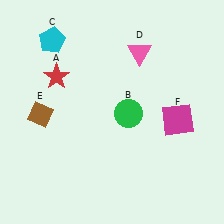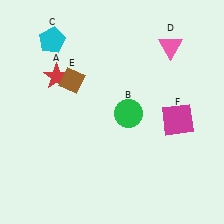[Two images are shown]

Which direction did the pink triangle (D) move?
The pink triangle (D) moved right.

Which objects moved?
The objects that moved are: the pink triangle (D), the brown diamond (E).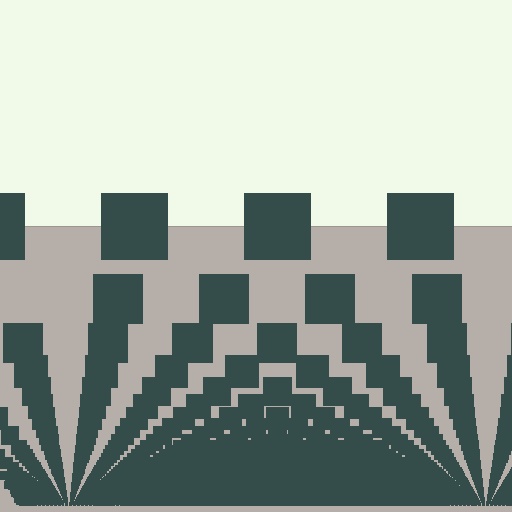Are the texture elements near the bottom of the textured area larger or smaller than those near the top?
Smaller. The gradient is inverted — elements near the bottom are smaller and denser.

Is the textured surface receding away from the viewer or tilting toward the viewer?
The surface appears to tilt toward the viewer. Texture elements get larger and sparser toward the top.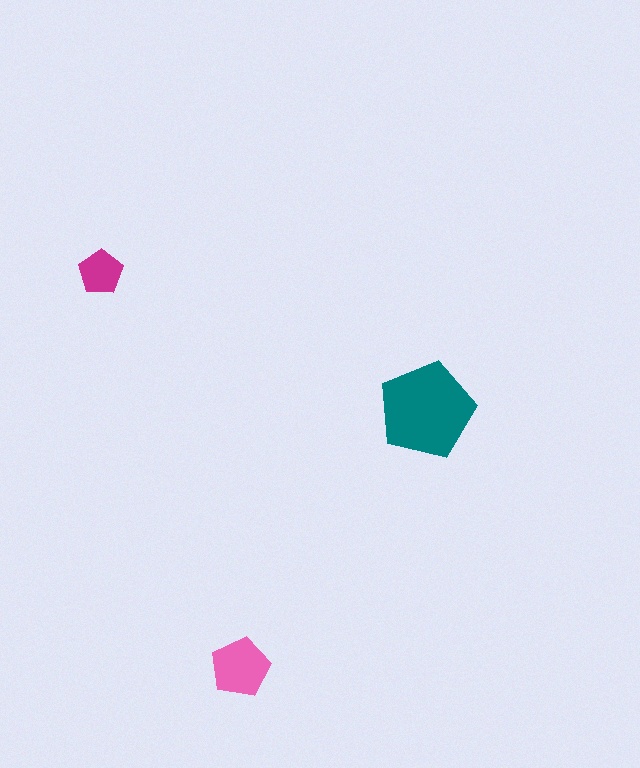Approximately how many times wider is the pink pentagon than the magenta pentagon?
About 1.5 times wider.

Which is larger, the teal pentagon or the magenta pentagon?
The teal one.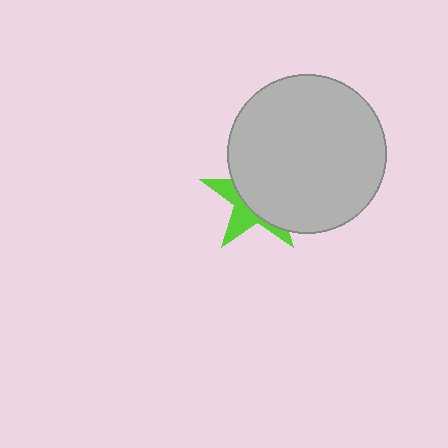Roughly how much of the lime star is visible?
A small part of it is visible (roughly 36%).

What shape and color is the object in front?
The object in front is a light gray circle.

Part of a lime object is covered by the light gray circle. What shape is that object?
It is a star.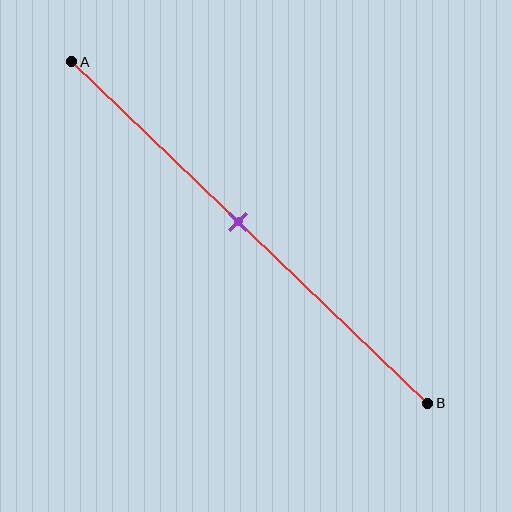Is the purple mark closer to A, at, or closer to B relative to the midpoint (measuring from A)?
The purple mark is closer to point A than the midpoint of segment AB.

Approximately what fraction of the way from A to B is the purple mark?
The purple mark is approximately 45% of the way from A to B.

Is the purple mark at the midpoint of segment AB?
No, the mark is at about 45% from A, not at the 50% midpoint.